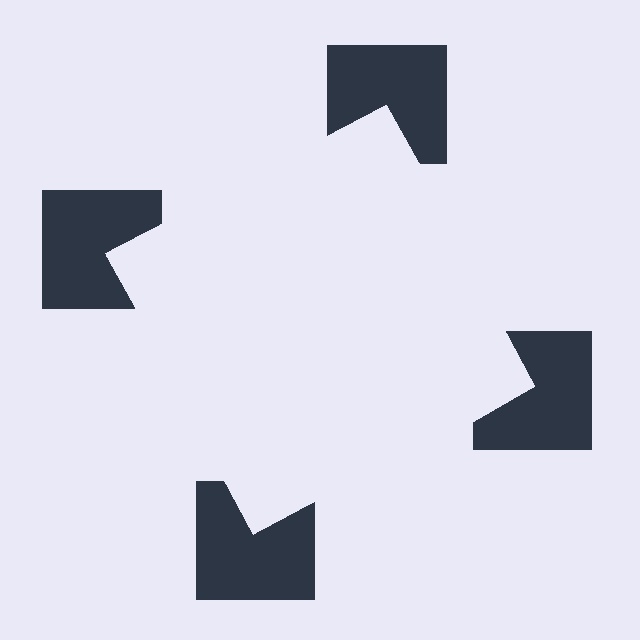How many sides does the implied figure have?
4 sides.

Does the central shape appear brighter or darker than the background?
It typically appears slightly brighter than the background, even though no actual brightness change is drawn.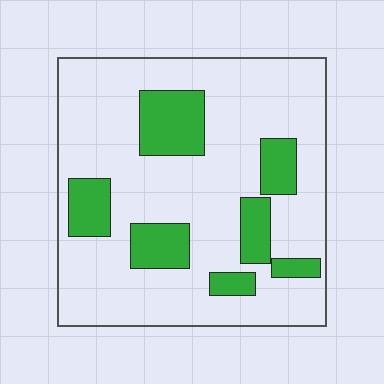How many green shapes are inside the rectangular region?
7.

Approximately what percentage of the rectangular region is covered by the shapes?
Approximately 20%.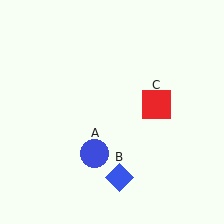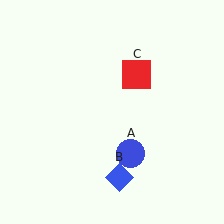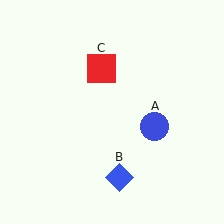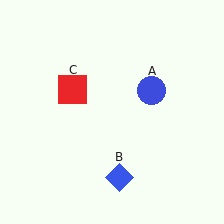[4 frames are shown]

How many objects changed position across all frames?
2 objects changed position: blue circle (object A), red square (object C).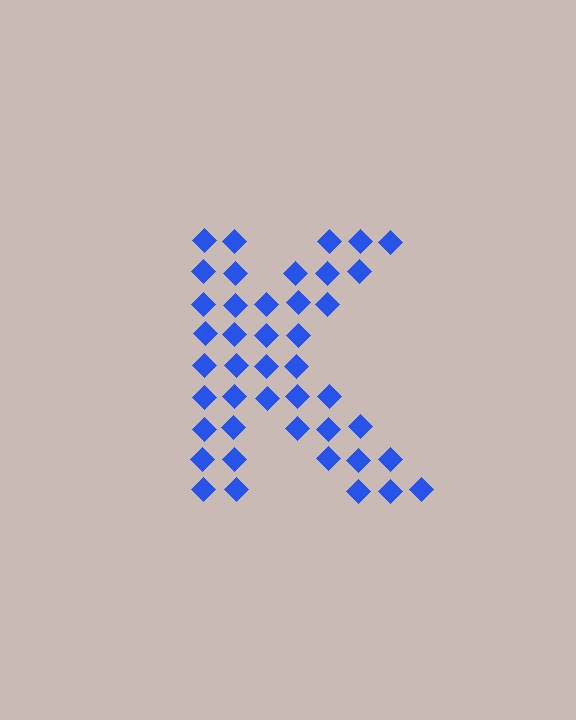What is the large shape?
The large shape is the letter K.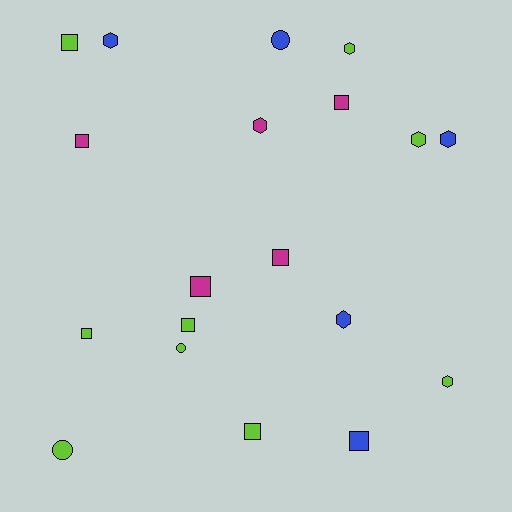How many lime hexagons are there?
There are 3 lime hexagons.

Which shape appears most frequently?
Square, with 9 objects.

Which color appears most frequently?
Lime, with 9 objects.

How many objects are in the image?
There are 19 objects.